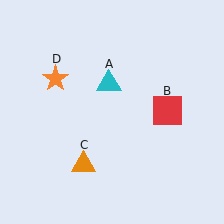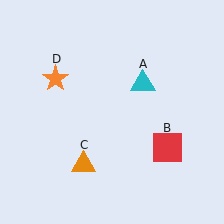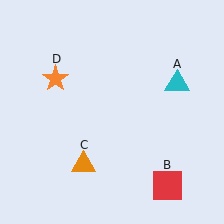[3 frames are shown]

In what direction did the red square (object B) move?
The red square (object B) moved down.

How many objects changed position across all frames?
2 objects changed position: cyan triangle (object A), red square (object B).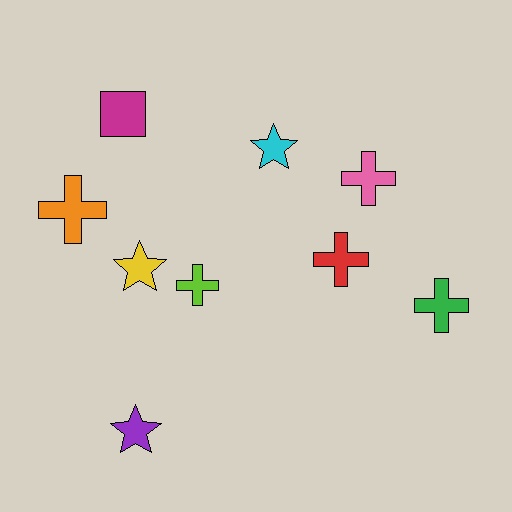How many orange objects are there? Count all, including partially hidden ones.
There is 1 orange object.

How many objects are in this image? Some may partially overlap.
There are 9 objects.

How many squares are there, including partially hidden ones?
There is 1 square.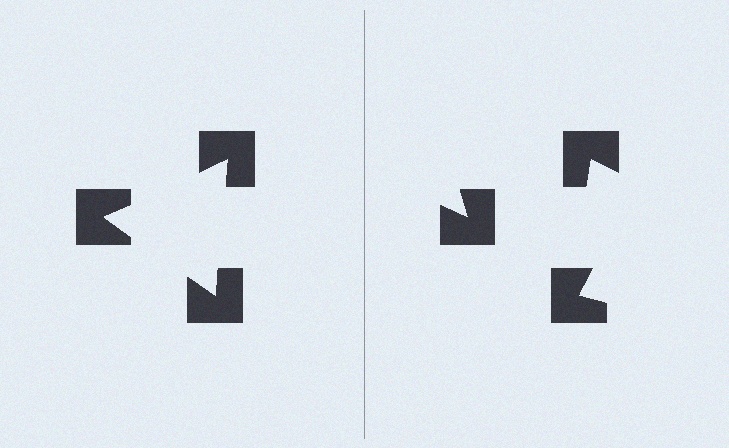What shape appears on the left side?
An illusory triangle.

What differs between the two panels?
The notched squares are positioned identically on both sides; only the wedge orientations differ. On the left they align to a triangle; on the right they are misaligned.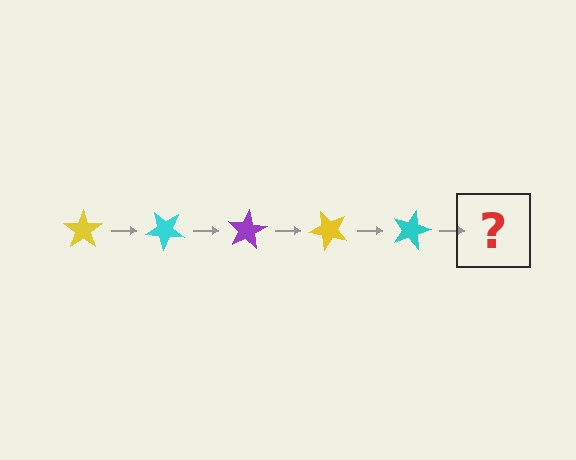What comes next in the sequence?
The next element should be a purple star, rotated 200 degrees from the start.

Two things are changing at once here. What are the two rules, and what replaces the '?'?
The two rules are that it rotates 40 degrees each step and the color cycles through yellow, cyan, and purple. The '?' should be a purple star, rotated 200 degrees from the start.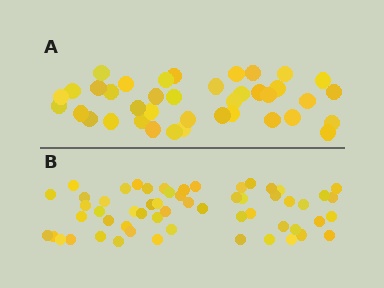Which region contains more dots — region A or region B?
Region B (the bottom region) has more dots.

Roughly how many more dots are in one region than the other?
Region B has approximately 20 more dots than region A.